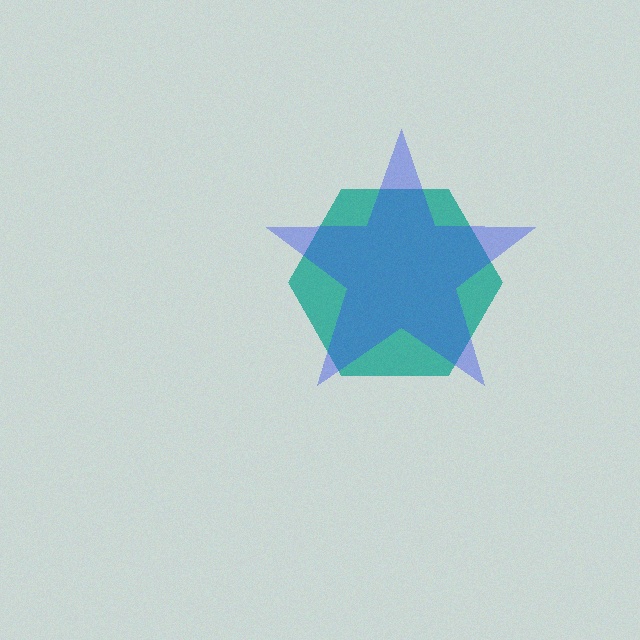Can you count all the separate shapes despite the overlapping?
Yes, there are 2 separate shapes.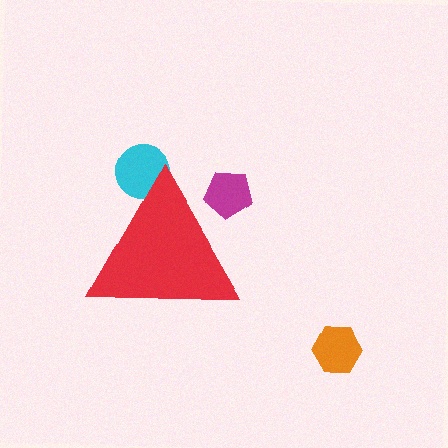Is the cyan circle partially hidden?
Yes, the cyan circle is partially hidden behind the red triangle.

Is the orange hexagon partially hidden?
No, the orange hexagon is fully visible.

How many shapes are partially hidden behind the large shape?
2 shapes are partially hidden.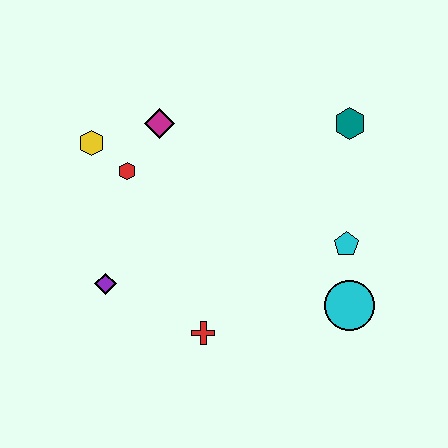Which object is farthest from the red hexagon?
The cyan circle is farthest from the red hexagon.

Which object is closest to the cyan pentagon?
The cyan circle is closest to the cyan pentagon.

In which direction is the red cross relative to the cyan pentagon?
The red cross is to the left of the cyan pentagon.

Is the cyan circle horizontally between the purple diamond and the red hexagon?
No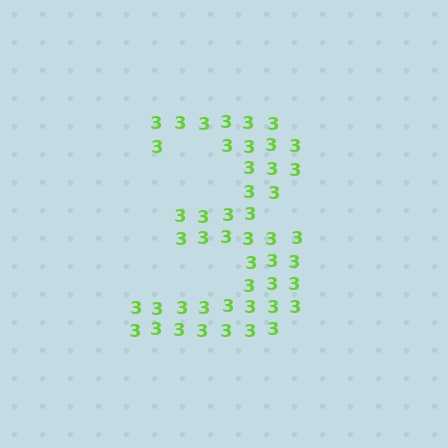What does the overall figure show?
The overall figure shows the digit 3.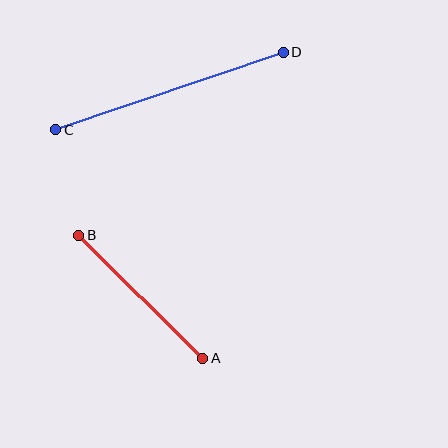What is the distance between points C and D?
The distance is approximately 240 pixels.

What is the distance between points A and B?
The distance is approximately 175 pixels.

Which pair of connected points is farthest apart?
Points C and D are farthest apart.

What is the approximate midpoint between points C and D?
The midpoint is at approximately (170, 91) pixels.